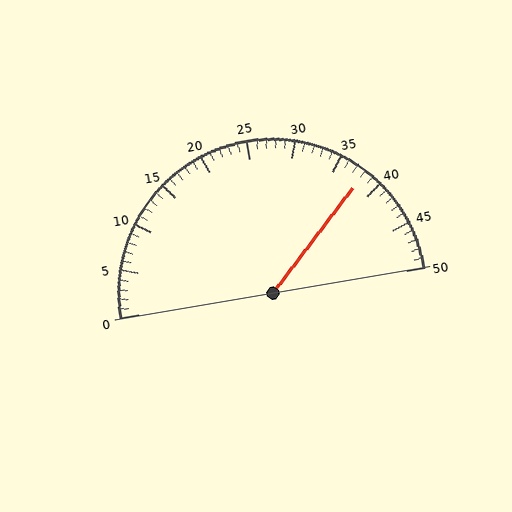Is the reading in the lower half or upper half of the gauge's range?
The reading is in the upper half of the range (0 to 50).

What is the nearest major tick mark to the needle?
The nearest major tick mark is 40.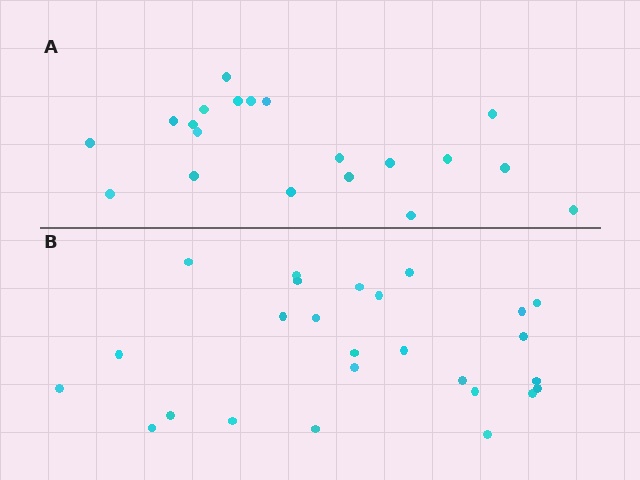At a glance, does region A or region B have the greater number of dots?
Region B (the bottom region) has more dots.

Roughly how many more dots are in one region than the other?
Region B has about 6 more dots than region A.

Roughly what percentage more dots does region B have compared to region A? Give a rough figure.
About 30% more.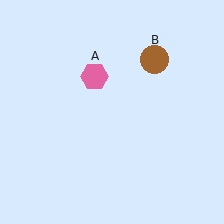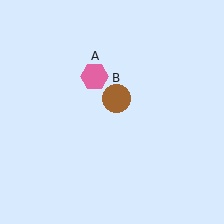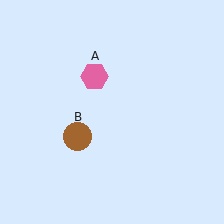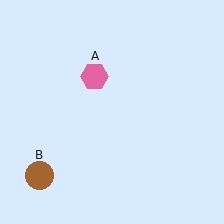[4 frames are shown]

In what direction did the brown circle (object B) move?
The brown circle (object B) moved down and to the left.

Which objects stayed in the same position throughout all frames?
Pink hexagon (object A) remained stationary.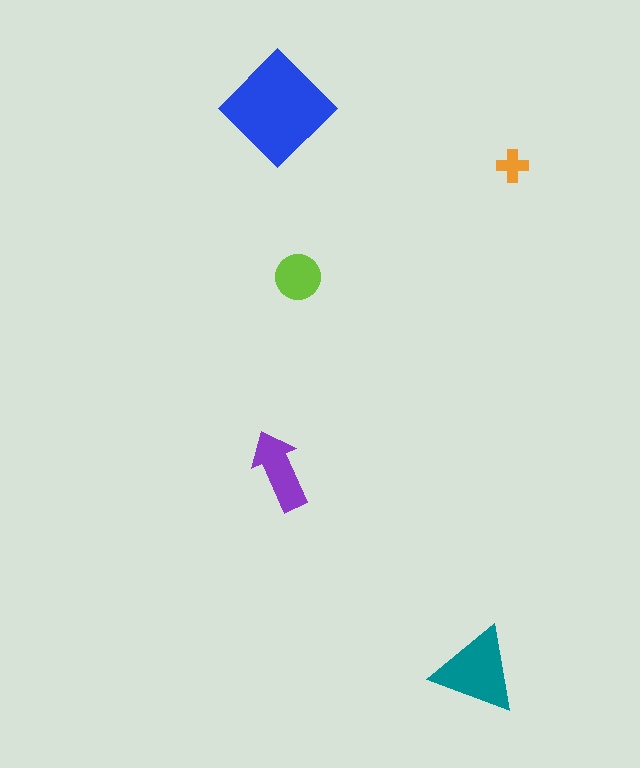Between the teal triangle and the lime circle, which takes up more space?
The teal triangle.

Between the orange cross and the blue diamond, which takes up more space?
The blue diamond.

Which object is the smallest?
The orange cross.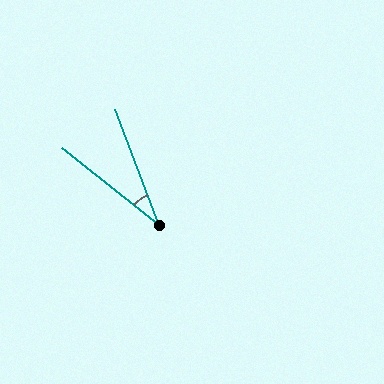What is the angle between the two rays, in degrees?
Approximately 31 degrees.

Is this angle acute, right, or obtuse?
It is acute.